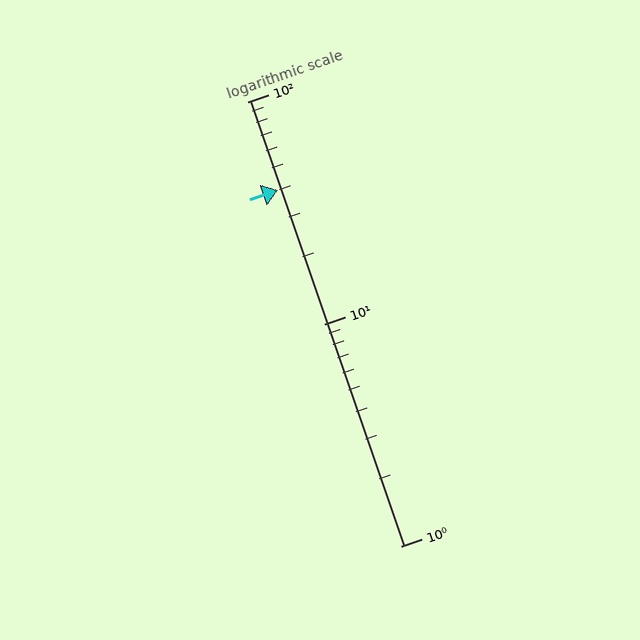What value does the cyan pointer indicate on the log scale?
The pointer indicates approximately 40.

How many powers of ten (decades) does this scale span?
The scale spans 2 decades, from 1 to 100.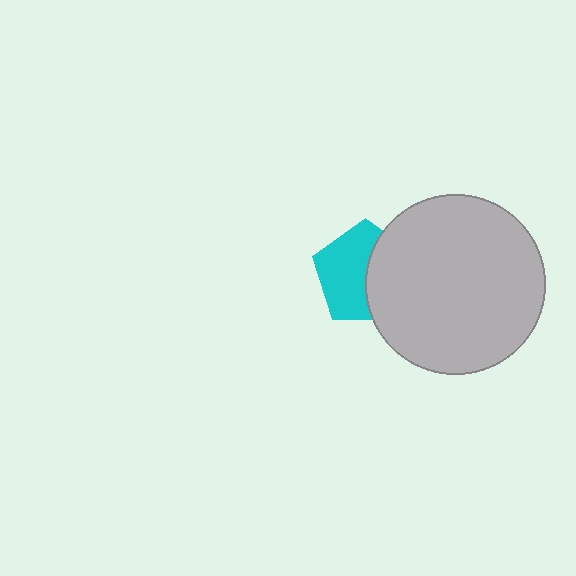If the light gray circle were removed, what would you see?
You would see the complete cyan pentagon.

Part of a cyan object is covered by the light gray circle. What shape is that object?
It is a pentagon.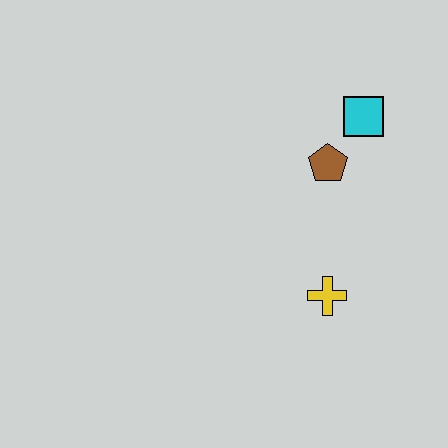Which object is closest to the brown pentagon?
The cyan square is closest to the brown pentagon.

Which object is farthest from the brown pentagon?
The yellow cross is farthest from the brown pentagon.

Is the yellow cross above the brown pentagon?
No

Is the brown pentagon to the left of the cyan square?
Yes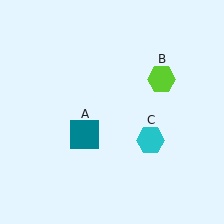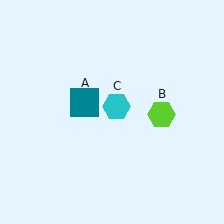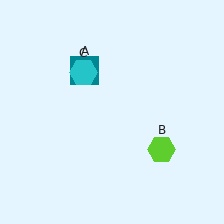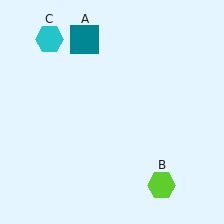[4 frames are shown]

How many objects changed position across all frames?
3 objects changed position: teal square (object A), lime hexagon (object B), cyan hexagon (object C).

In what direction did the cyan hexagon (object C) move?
The cyan hexagon (object C) moved up and to the left.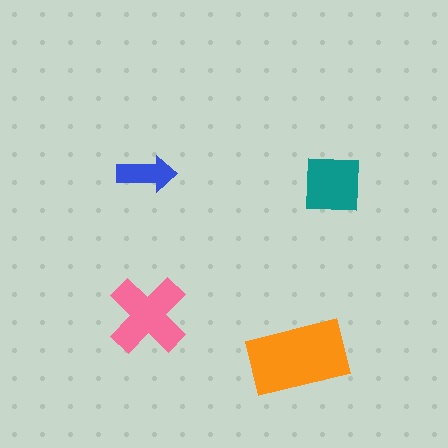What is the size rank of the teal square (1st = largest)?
3rd.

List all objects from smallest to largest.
The blue arrow, the teal square, the pink cross, the orange rectangle.